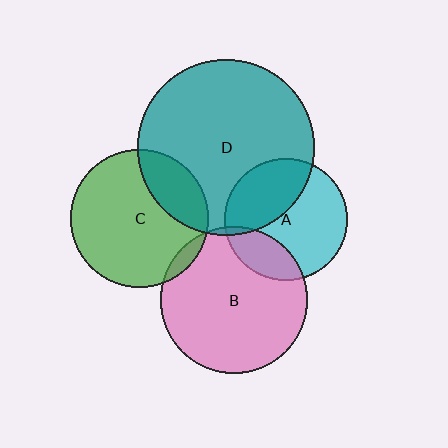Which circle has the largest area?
Circle D (teal).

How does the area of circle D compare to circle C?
Approximately 1.6 times.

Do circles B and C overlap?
Yes.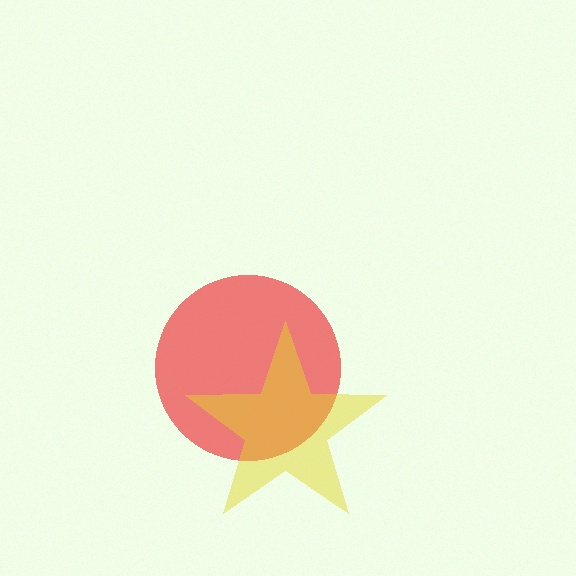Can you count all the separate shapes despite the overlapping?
Yes, there are 2 separate shapes.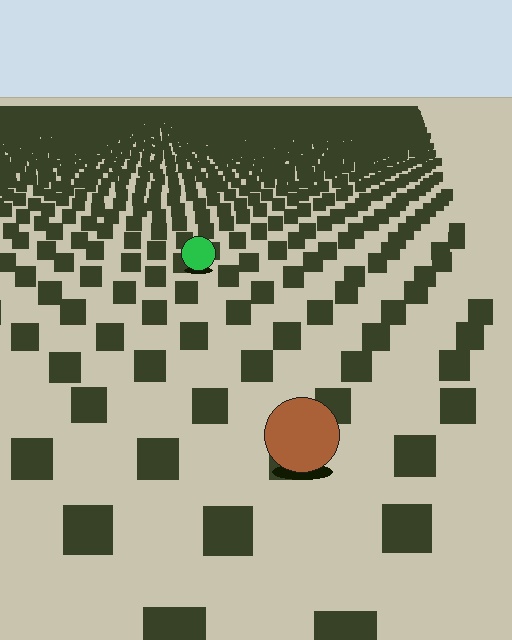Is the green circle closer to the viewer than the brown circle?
No. The brown circle is closer — you can tell from the texture gradient: the ground texture is coarser near it.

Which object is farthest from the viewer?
The green circle is farthest from the viewer. It appears smaller and the ground texture around it is denser.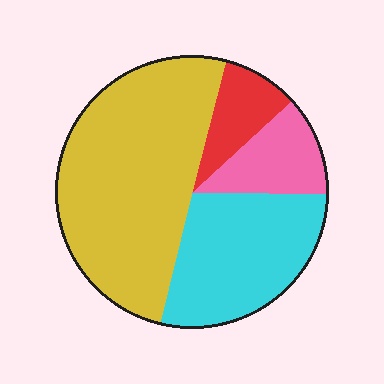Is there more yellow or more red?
Yellow.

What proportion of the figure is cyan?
Cyan covers around 30% of the figure.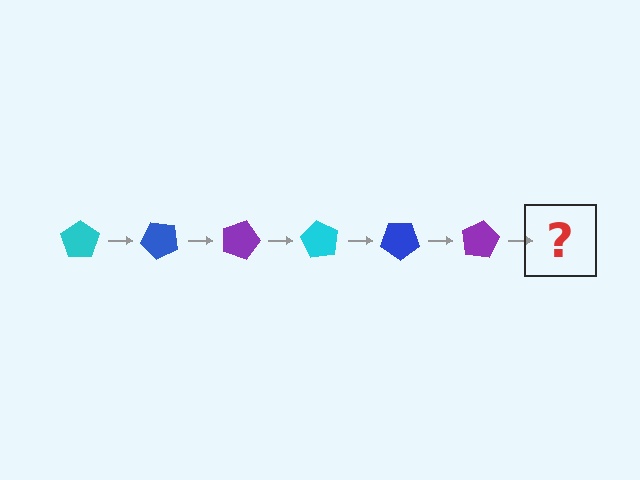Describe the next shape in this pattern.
It should be a cyan pentagon, rotated 270 degrees from the start.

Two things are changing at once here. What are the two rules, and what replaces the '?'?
The two rules are that it rotates 45 degrees each step and the color cycles through cyan, blue, and purple. The '?' should be a cyan pentagon, rotated 270 degrees from the start.